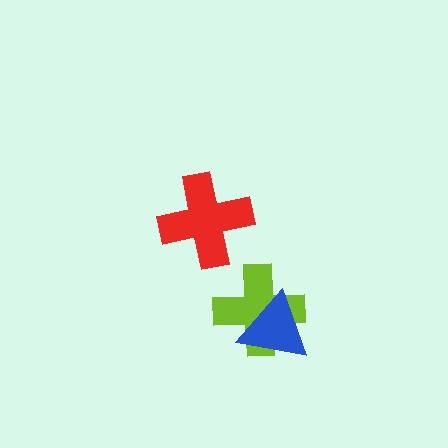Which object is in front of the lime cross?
The blue triangle is in front of the lime cross.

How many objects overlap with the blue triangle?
1 object overlaps with the blue triangle.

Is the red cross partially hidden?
No, no other shape covers it.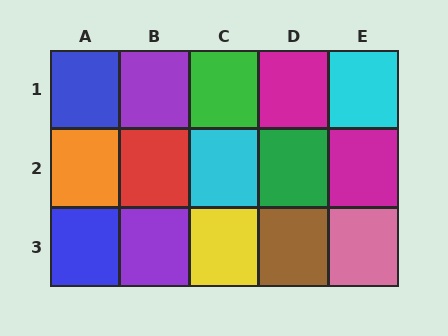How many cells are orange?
1 cell is orange.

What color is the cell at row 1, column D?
Magenta.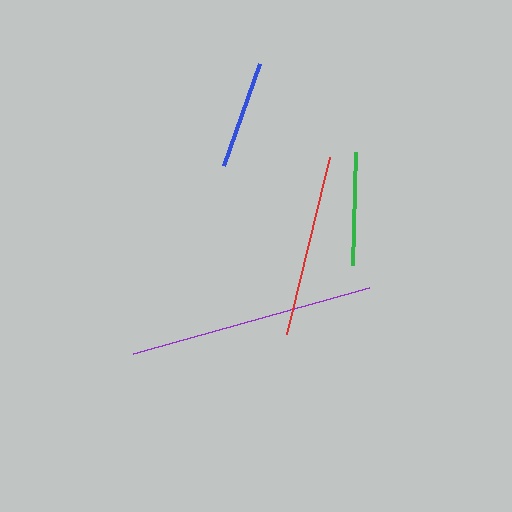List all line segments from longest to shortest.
From longest to shortest: purple, red, green, blue.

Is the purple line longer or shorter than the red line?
The purple line is longer than the red line.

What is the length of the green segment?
The green segment is approximately 113 pixels long.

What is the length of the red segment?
The red segment is approximately 182 pixels long.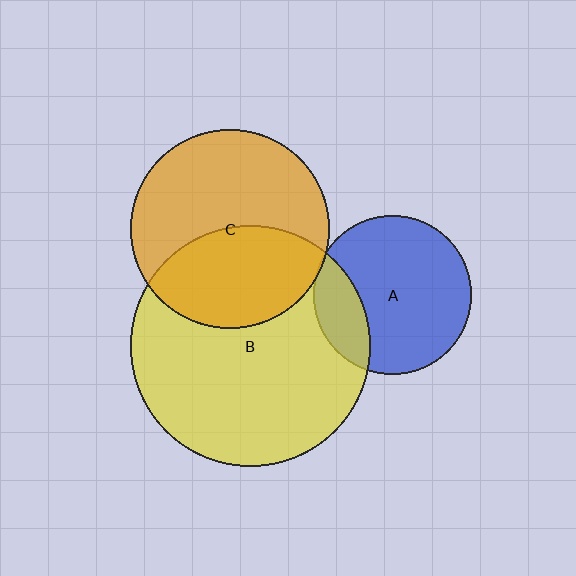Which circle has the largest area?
Circle B (yellow).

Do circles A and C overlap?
Yes.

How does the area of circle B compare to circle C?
Approximately 1.5 times.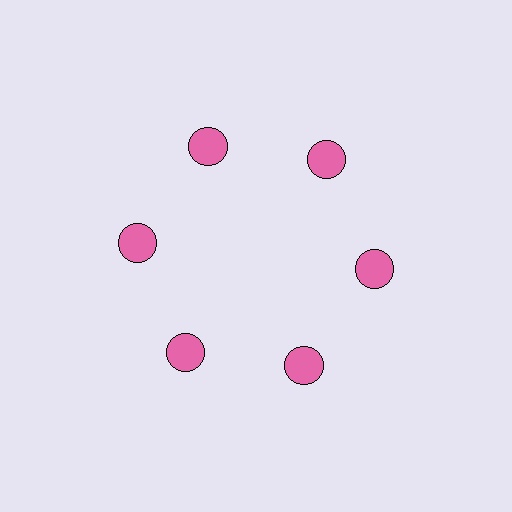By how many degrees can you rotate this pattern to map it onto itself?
The pattern maps onto itself every 60 degrees of rotation.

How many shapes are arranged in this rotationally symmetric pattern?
There are 6 shapes, arranged in 6 groups of 1.